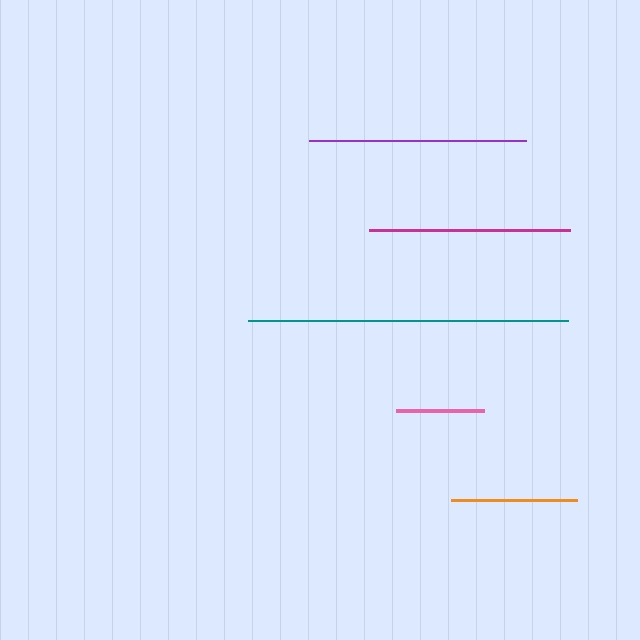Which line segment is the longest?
The teal line is the longest at approximately 320 pixels.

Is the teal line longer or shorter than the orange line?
The teal line is longer than the orange line.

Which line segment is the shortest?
The pink line is the shortest at approximately 88 pixels.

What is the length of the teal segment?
The teal segment is approximately 320 pixels long.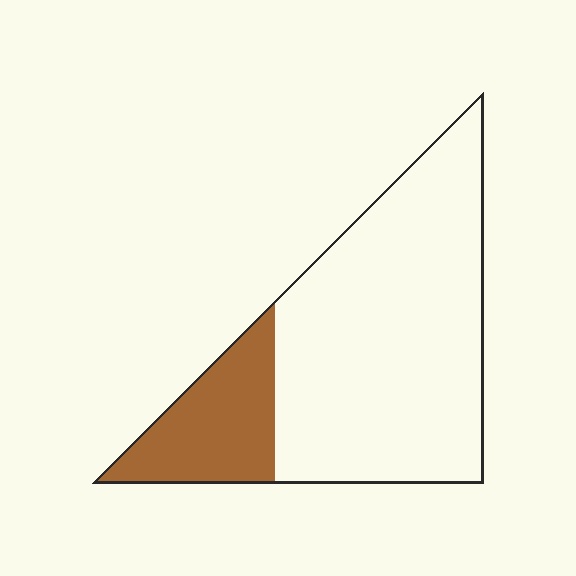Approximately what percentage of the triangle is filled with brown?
Approximately 20%.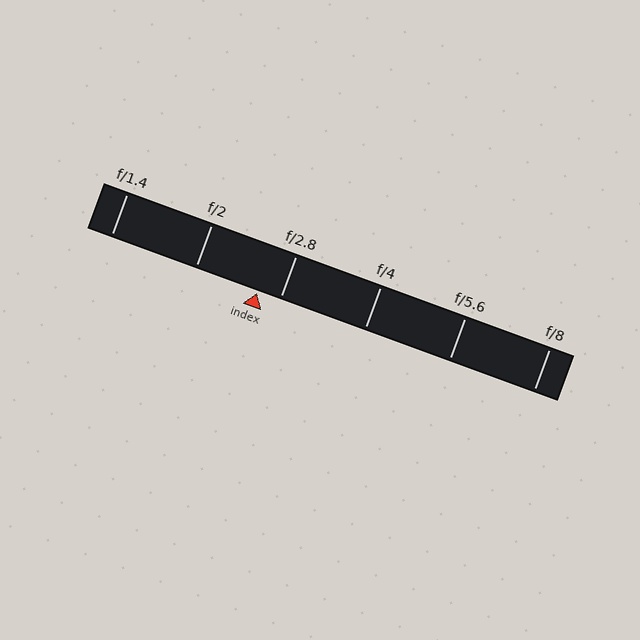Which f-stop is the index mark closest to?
The index mark is closest to f/2.8.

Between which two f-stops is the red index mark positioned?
The index mark is between f/2 and f/2.8.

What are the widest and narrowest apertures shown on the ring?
The widest aperture shown is f/1.4 and the narrowest is f/8.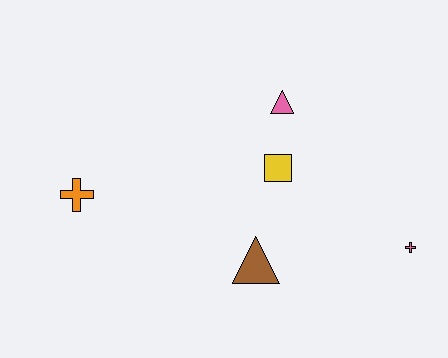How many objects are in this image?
There are 5 objects.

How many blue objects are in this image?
There are no blue objects.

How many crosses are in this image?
There are 2 crosses.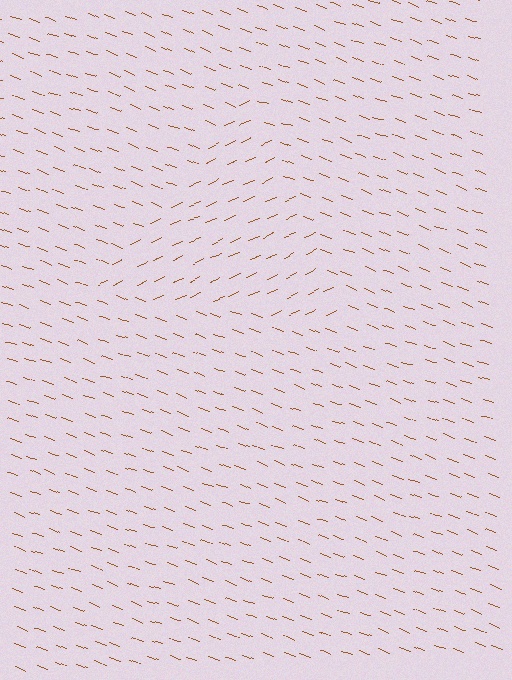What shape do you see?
I see a triangle.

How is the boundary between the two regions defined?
The boundary is defined purely by a change in line orientation (approximately 45 degrees difference). All lines are the same color and thickness.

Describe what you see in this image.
The image is filled with small brown line segments. A triangle region in the image has lines oriented differently from the surrounding lines, creating a visible texture boundary.